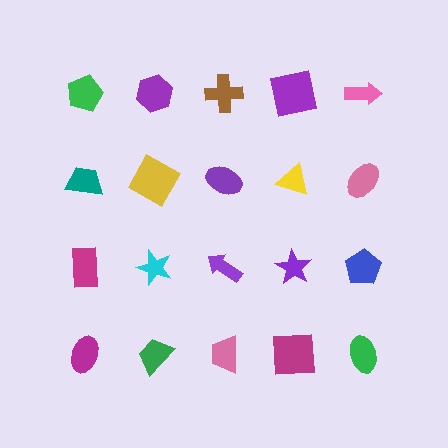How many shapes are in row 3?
5 shapes.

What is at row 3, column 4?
A purple star.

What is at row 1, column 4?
A purple square.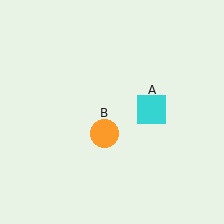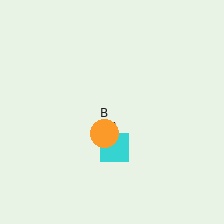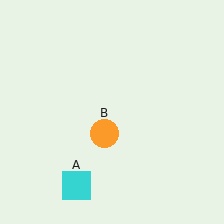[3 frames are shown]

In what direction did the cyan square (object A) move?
The cyan square (object A) moved down and to the left.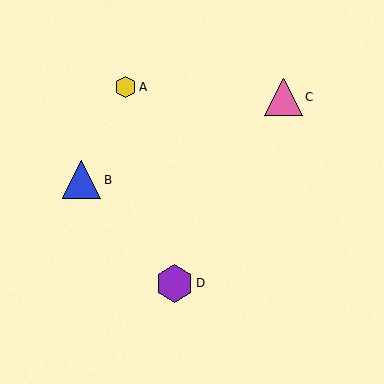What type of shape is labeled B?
Shape B is a blue triangle.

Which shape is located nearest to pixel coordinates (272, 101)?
The pink triangle (labeled C) at (284, 97) is nearest to that location.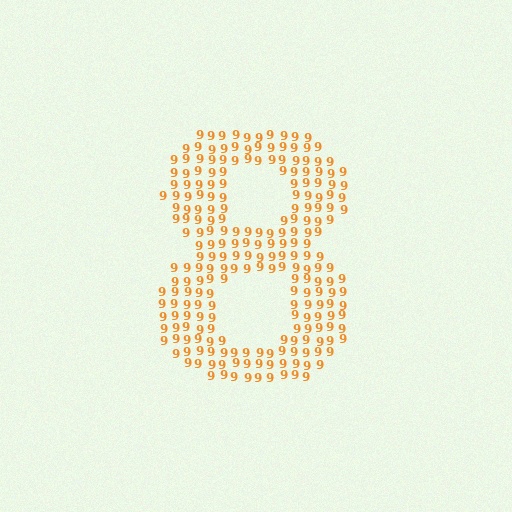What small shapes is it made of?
It is made of small digit 9's.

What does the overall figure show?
The overall figure shows the digit 8.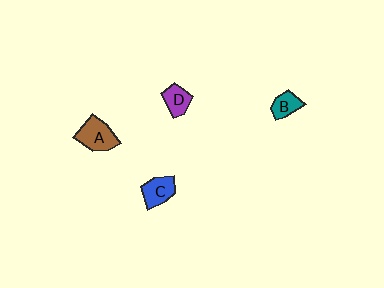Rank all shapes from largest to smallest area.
From largest to smallest: A (brown), C (blue), D (purple), B (teal).